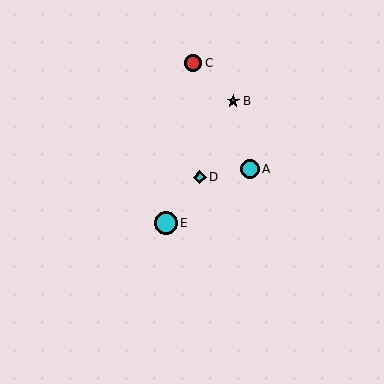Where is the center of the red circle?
The center of the red circle is at (193, 63).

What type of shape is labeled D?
Shape D is a cyan diamond.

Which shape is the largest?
The cyan circle (labeled E) is the largest.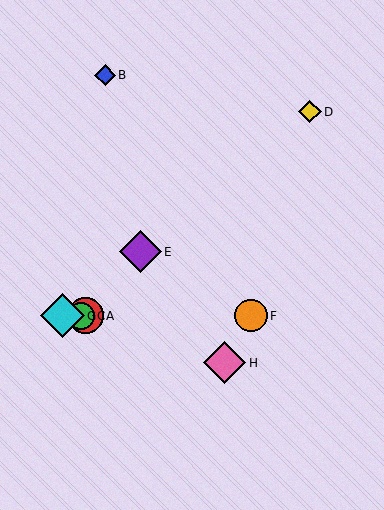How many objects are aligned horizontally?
4 objects (A, C, F, G) are aligned horizontally.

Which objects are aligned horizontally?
Objects A, C, F, G are aligned horizontally.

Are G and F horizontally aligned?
Yes, both are at y≈316.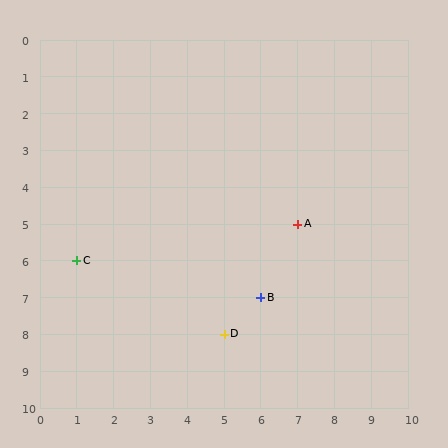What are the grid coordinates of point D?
Point D is at grid coordinates (5, 8).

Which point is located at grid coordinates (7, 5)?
Point A is at (7, 5).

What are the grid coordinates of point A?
Point A is at grid coordinates (7, 5).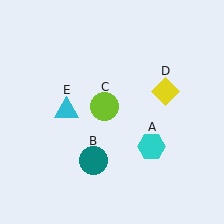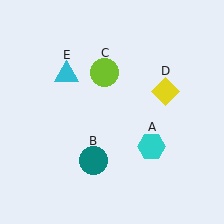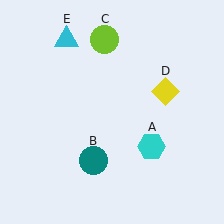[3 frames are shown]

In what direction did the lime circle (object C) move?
The lime circle (object C) moved up.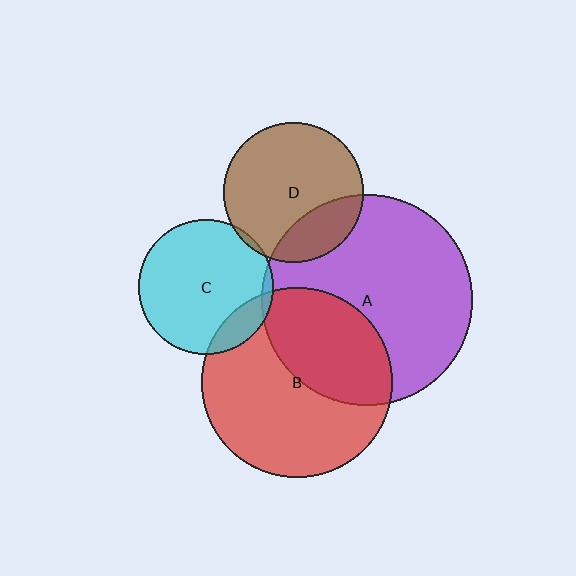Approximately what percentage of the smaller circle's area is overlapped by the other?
Approximately 5%.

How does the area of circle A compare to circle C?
Approximately 2.4 times.